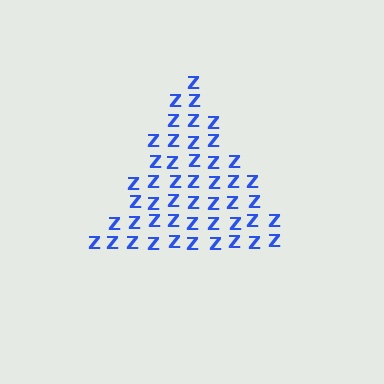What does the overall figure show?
The overall figure shows a triangle.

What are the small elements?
The small elements are letter Z's.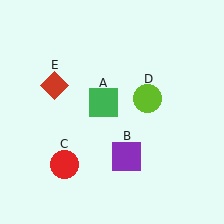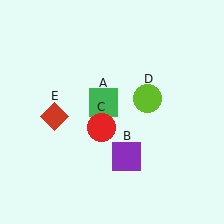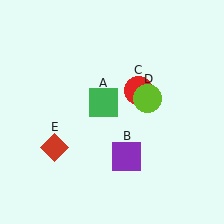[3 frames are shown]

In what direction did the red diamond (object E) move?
The red diamond (object E) moved down.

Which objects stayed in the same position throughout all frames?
Green square (object A) and purple square (object B) and lime circle (object D) remained stationary.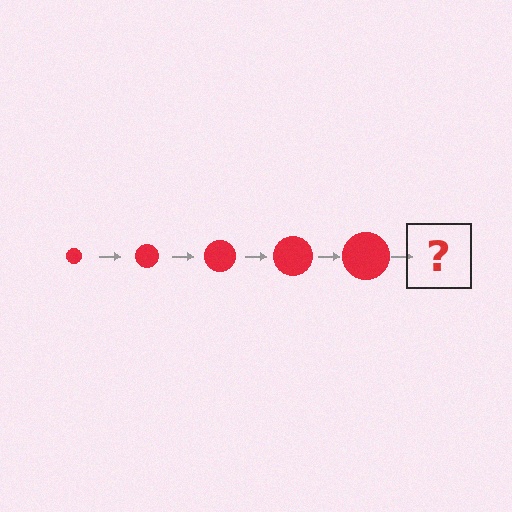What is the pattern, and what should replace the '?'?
The pattern is that the circle gets progressively larger each step. The '?' should be a red circle, larger than the previous one.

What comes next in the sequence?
The next element should be a red circle, larger than the previous one.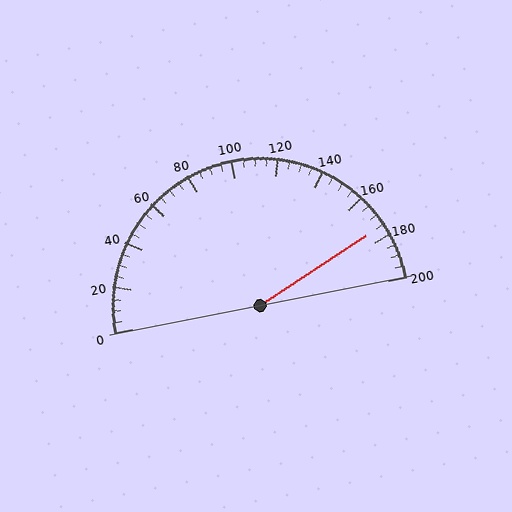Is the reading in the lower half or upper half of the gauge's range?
The reading is in the upper half of the range (0 to 200).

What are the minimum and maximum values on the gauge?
The gauge ranges from 0 to 200.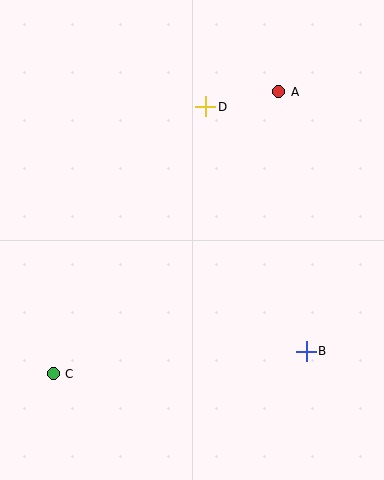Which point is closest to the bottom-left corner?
Point C is closest to the bottom-left corner.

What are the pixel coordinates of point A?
Point A is at (279, 92).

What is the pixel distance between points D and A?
The distance between D and A is 74 pixels.